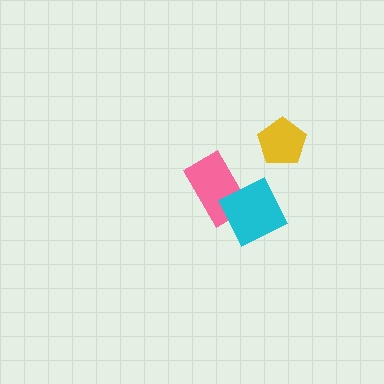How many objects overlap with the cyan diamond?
1 object overlaps with the cyan diamond.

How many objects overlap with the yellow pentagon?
0 objects overlap with the yellow pentagon.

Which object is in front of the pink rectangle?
The cyan diamond is in front of the pink rectangle.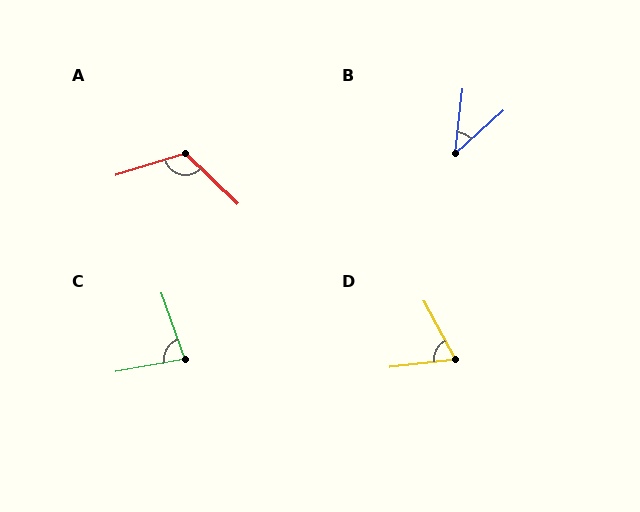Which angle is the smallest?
B, at approximately 42 degrees.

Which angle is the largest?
A, at approximately 118 degrees.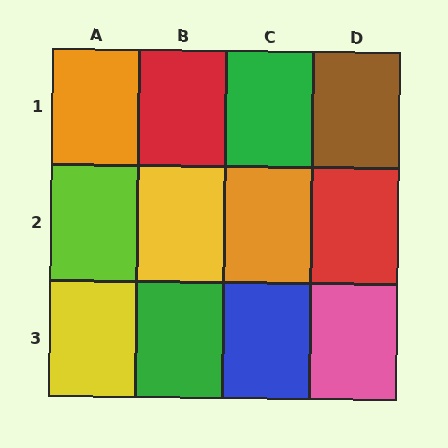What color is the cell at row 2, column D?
Red.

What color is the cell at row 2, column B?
Yellow.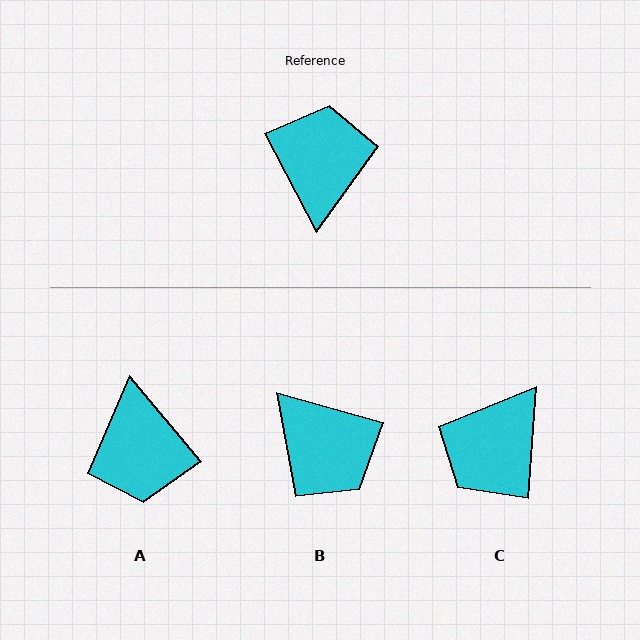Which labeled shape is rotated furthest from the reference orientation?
A, about 168 degrees away.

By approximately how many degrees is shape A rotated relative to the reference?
Approximately 168 degrees clockwise.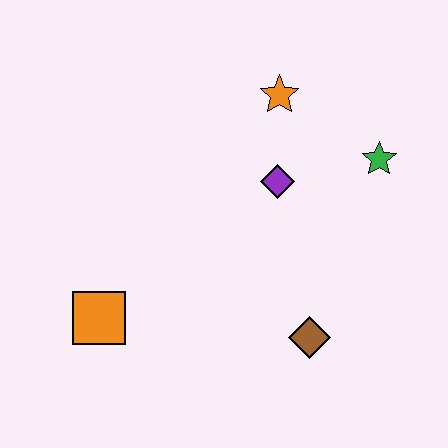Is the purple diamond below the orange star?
Yes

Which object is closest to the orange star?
The purple diamond is closest to the orange star.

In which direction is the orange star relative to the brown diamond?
The orange star is above the brown diamond.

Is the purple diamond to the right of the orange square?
Yes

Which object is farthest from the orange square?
The green star is farthest from the orange square.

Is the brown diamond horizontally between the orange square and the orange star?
No